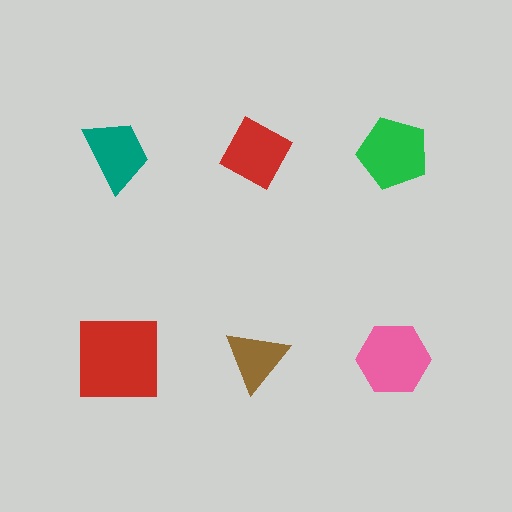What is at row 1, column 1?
A teal trapezoid.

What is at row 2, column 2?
A brown triangle.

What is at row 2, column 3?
A pink hexagon.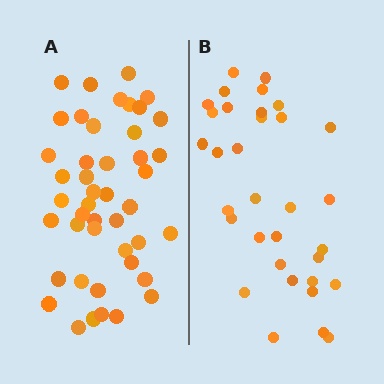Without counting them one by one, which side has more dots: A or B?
Region A (the left region) has more dots.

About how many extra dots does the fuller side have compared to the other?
Region A has roughly 12 or so more dots than region B.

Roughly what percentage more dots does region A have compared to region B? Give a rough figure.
About 35% more.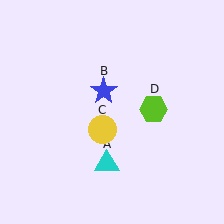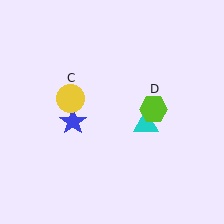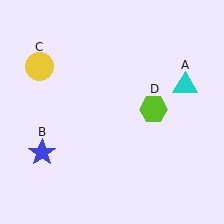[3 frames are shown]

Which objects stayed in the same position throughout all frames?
Lime hexagon (object D) remained stationary.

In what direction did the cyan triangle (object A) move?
The cyan triangle (object A) moved up and to the right.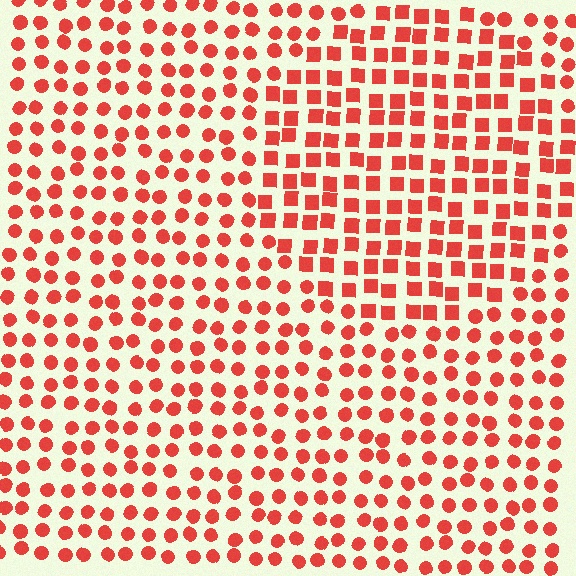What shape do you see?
I see a circle.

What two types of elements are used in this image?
The image uses squares inside the circle region and circles outside it.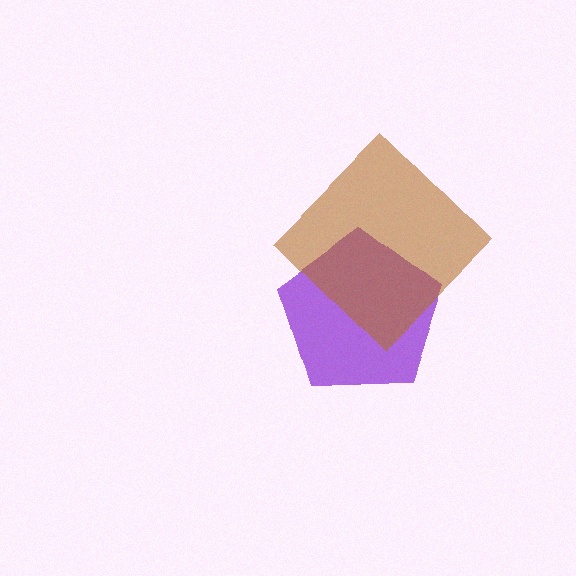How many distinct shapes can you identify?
There are 2 distinct shapes: a purple pentagon, a brown diamond.